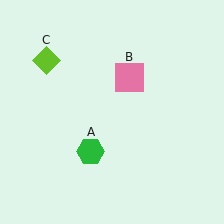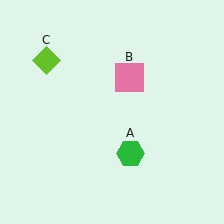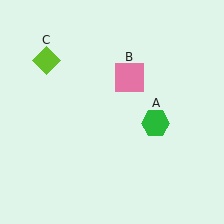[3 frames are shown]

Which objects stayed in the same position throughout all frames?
Pink square (object B) and lime diamond (object C) remained stationary.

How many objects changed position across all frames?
1 object changed position: green hexagon (object A).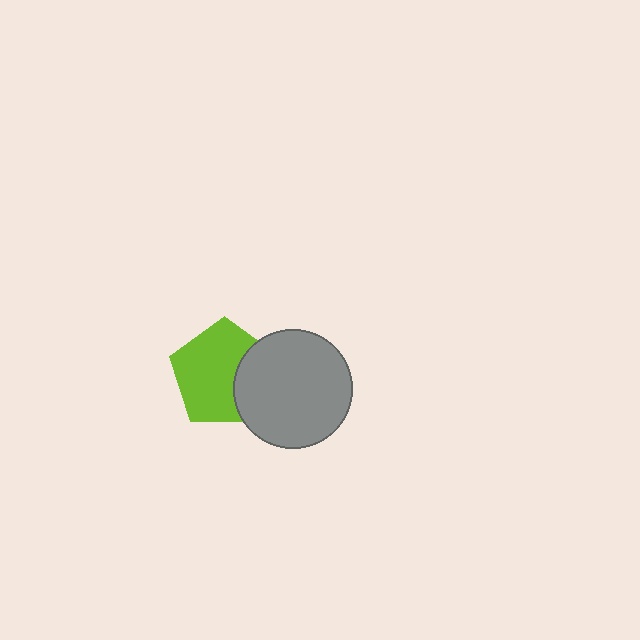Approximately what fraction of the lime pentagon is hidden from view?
Roughly 31% of the lime pentagon is hidden behind the gray circle.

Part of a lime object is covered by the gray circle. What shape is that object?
It is a pentagon.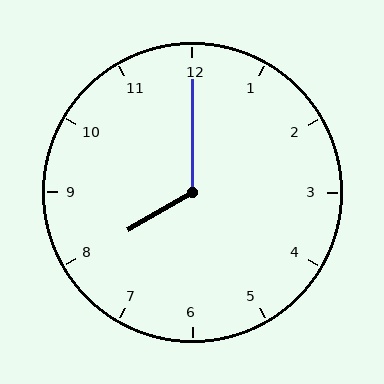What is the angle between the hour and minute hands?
Approximately 120 degrees.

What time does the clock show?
8:00.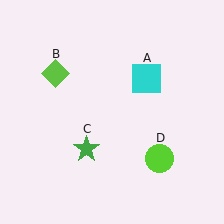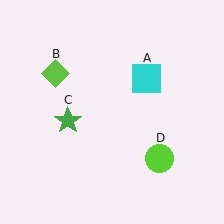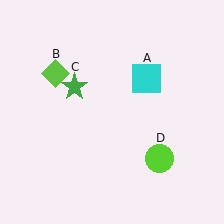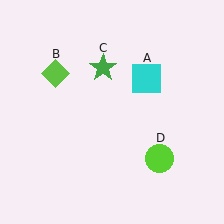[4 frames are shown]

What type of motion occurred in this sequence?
The green star (object C) rotated clockwise around the center of the scene.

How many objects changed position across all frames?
1 object changed position: green star (object C).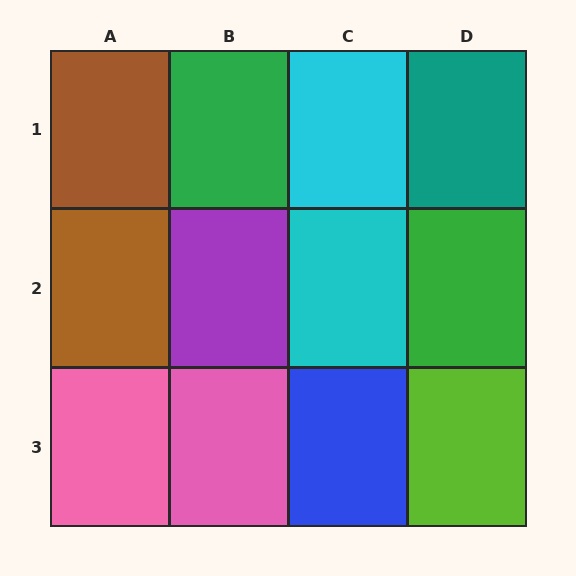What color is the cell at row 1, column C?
Cyan.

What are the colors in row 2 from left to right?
Brown, purple, cyan, green.